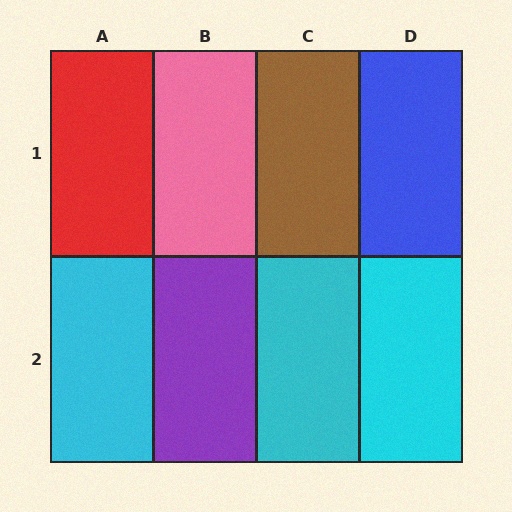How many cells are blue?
1 cell is blue.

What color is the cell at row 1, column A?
Red.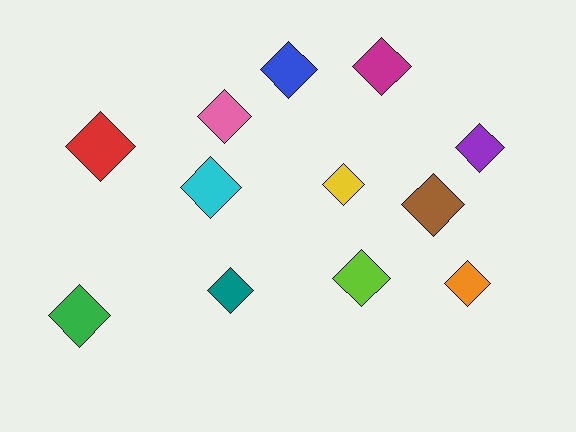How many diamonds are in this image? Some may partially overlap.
There are 12 diamonds.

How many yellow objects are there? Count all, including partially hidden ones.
There is 1 yellow object.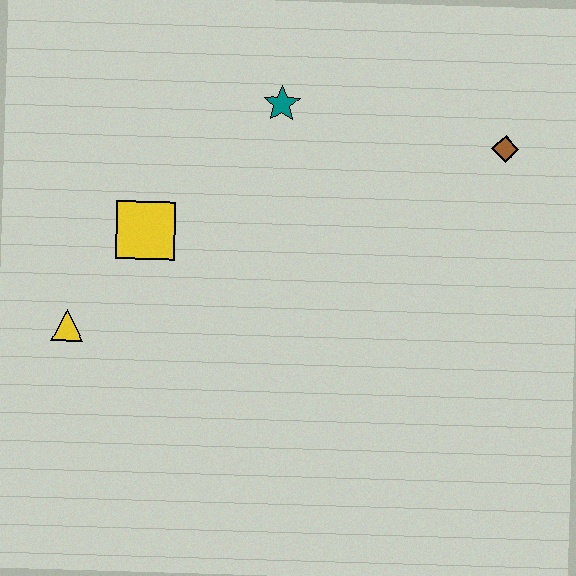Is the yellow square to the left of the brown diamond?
Yes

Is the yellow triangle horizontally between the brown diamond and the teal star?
No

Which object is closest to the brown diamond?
The teal star is closest to the brown diamond.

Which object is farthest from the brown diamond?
The yellow triangle is farthest from the brown diamond.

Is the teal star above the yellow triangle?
Yes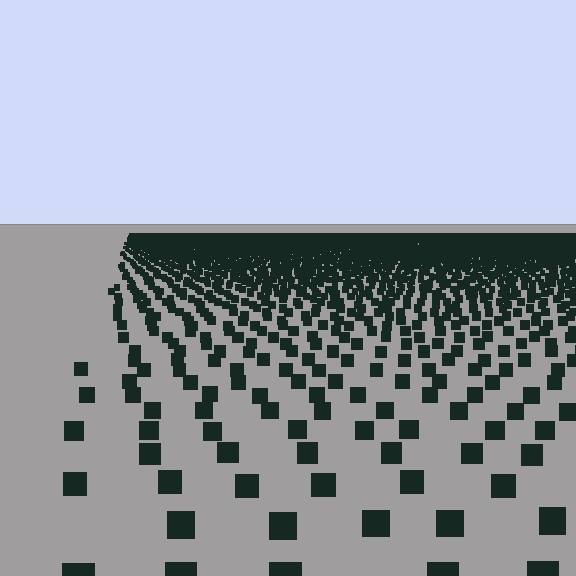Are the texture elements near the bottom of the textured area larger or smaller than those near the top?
Larger. Near the bottom, elements are closer to the viewer and appear at a bigger on-screen size.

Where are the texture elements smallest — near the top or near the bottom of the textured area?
Near the top.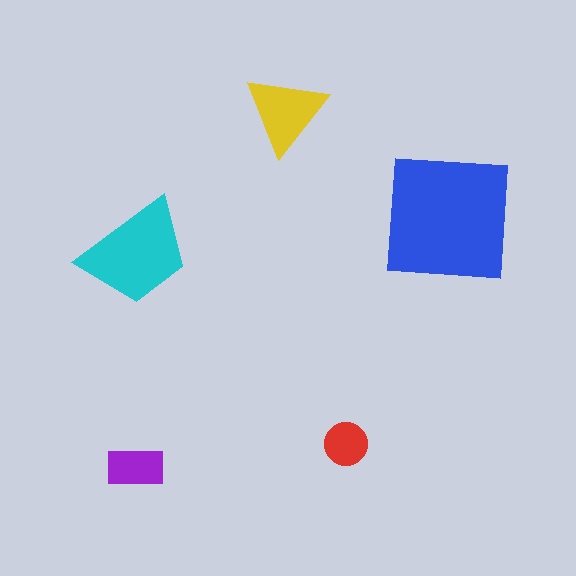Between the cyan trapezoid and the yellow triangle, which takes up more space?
The cyan trapezoid.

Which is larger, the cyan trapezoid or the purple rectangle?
The cyan trapezoid.